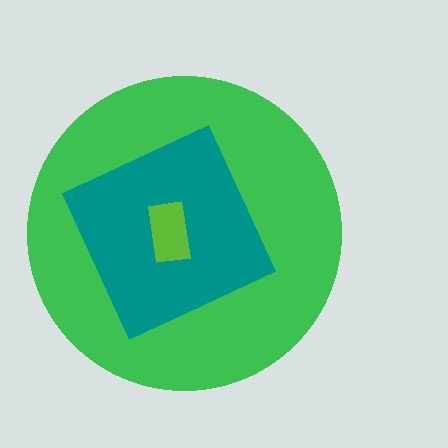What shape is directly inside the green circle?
The teal diamond.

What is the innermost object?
The lime rectangle.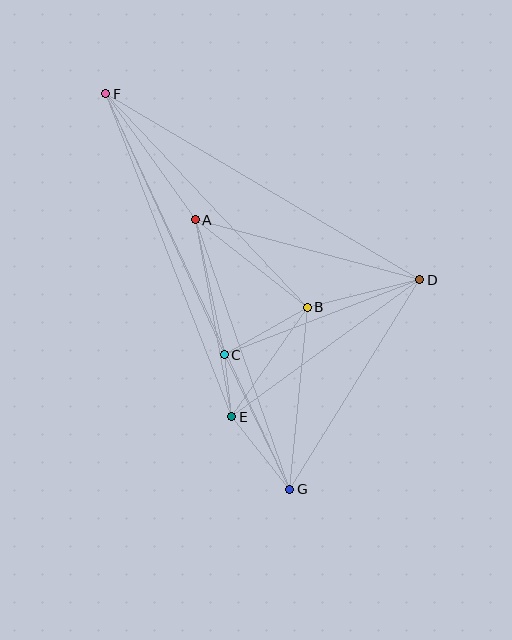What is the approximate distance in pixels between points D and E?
The distance between D and E is approximately 232 pixels.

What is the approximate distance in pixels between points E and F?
The distance between E and F is approximately 347 pixels.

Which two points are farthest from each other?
Points F and G are farthest from each other.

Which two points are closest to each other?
Points C and E are closest to each other.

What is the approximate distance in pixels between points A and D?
The distance between A and D is approximately 233 pixels.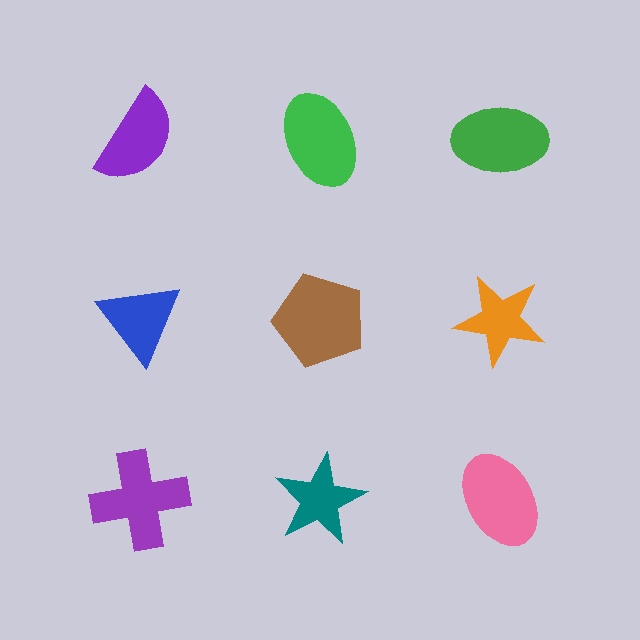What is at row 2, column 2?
A brown pentagon.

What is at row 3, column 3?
A pink ellipse.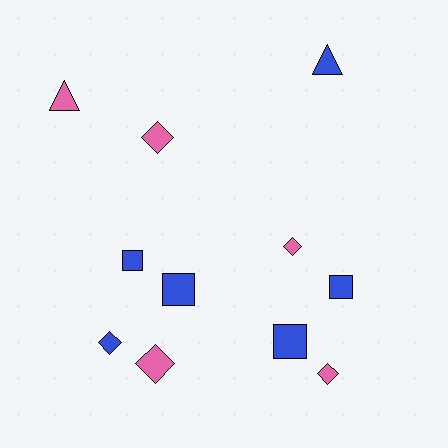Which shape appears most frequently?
Diamond, with 5 objects.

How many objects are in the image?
There are 11 objects.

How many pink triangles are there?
There is 1 pink triangle.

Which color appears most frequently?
Blue, with 6 objects.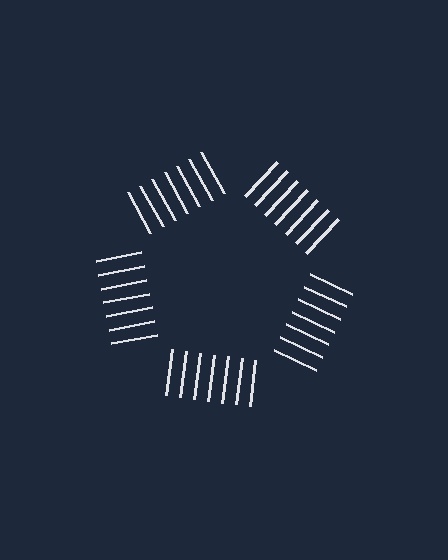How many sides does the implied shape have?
5 sides — the line-ends trace a pentagon.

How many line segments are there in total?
35 — 7 along each of the 5 edges.